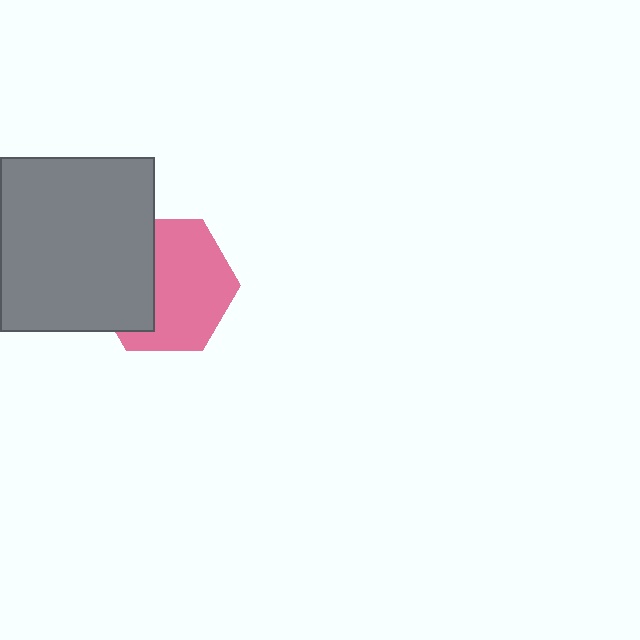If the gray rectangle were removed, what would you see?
You would see the complete pink hexagon.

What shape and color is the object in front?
The object in front is a gray rectangle.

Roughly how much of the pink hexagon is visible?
About half of it is visible (roughly 62%).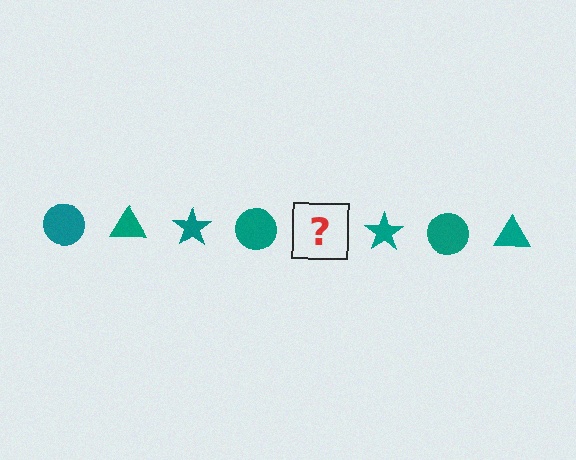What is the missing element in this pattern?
The missing element is a teal triangle.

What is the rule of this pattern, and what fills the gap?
The rule is that the pattern cycles through circle, triangle, star shapes in teal. The gap should be filled with a teal triangle.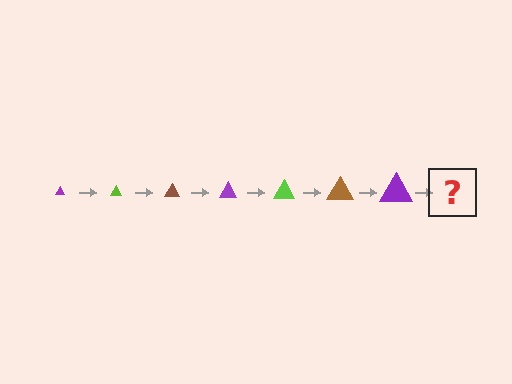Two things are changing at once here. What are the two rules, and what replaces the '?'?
The two rules are that the triangle grows larger each step and the color cycles through purple, lime, and brown. The '?' should be a lime triangle, larger than the previous one.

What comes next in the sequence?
The next element should be a lime triangle, larger than the previous one.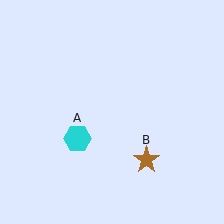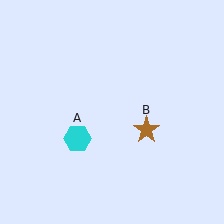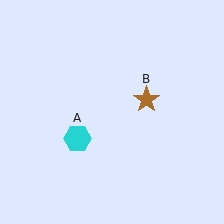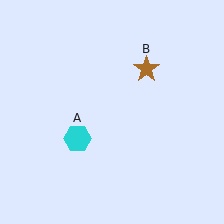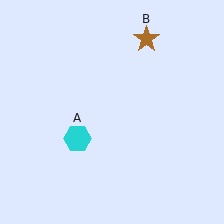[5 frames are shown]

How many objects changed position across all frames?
1 object changed position: brown star (object B).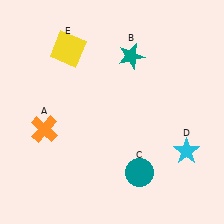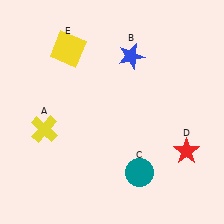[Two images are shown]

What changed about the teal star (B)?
In Image 1, B is teal. In Image 2, it changed to blue.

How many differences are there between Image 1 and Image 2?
There are 3 differences between the two images.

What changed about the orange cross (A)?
In Image 1, A is orange. In Image 2, it changed to yellow.